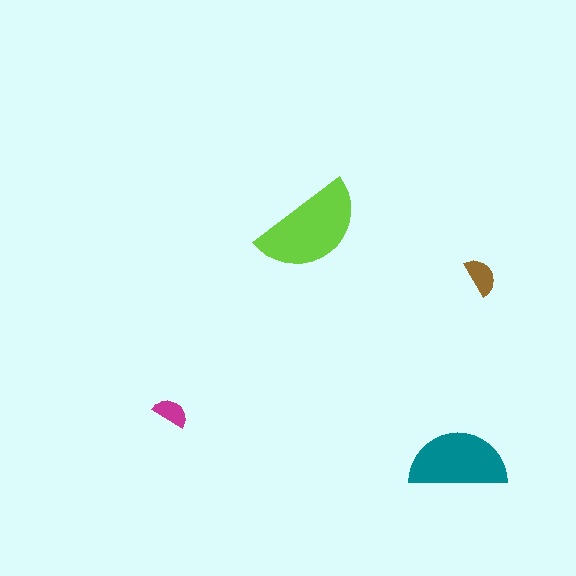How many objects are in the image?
There are 4 objects in the image.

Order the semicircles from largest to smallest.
the lime one, the teal one, the brown one, the magenta one.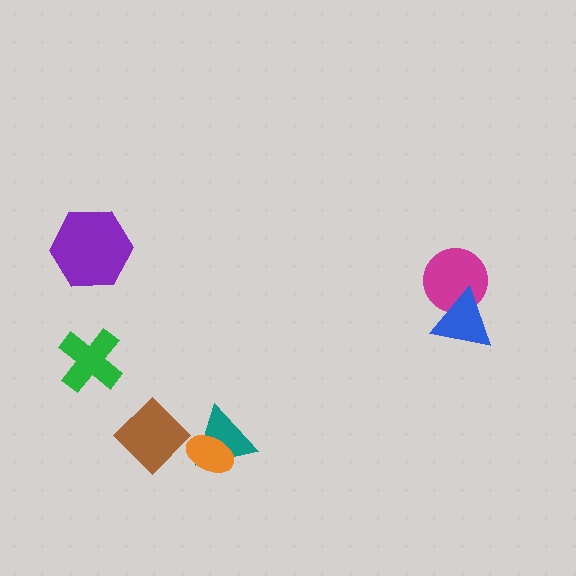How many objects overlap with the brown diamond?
0 objects overlap with the brown diamond.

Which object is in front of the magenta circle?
The blue triangle is in front of the magenta circle.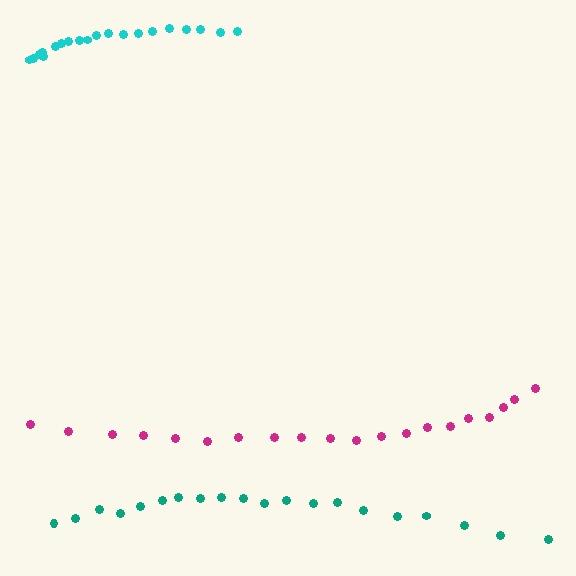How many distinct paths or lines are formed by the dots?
There are 3 distinct paths.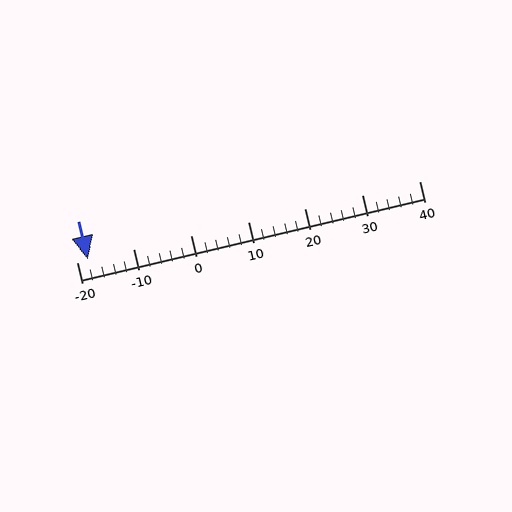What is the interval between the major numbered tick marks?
The major tick marks are spaced 10 units apart.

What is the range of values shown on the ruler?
The ruler shows values from -20 to 40.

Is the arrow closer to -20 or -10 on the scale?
The arrow is closer to -20.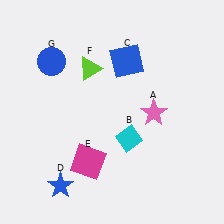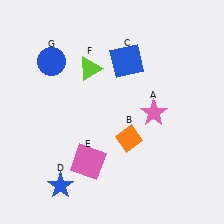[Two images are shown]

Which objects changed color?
B changed from cyan to orange. E changed from magenta to pink.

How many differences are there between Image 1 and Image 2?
There are 2 differences between the two images.